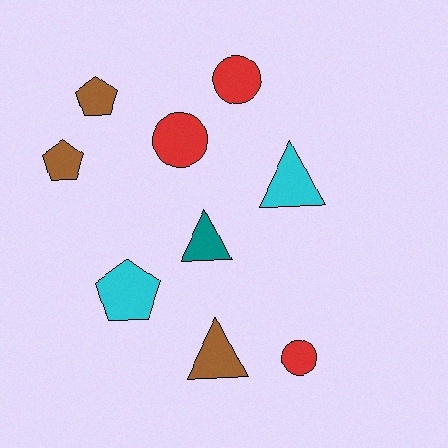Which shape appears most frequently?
Pentagon, with 3 objects.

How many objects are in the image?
There are 9 objects.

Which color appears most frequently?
Brown, with 3 objects.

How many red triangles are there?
There are no red triangles.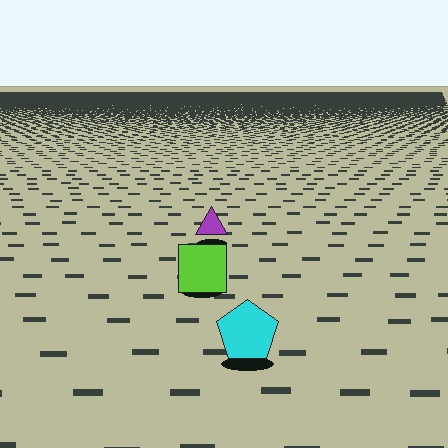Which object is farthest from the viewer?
The purple triangle is farthest from the viewer. It appears smaller and the ground texture around it is denser.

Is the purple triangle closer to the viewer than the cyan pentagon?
No. The cyan pentagon is closer — you can tell from the texture gradient: the ground texture is coarser near it.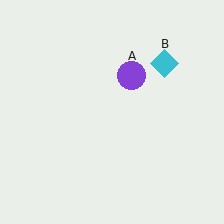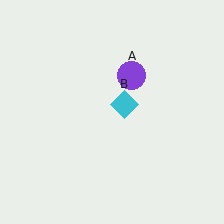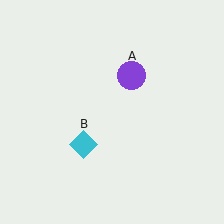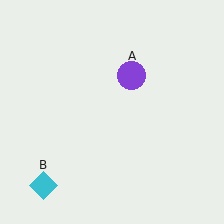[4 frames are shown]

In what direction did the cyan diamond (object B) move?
The cyan diamond (object B) moved down and to the left.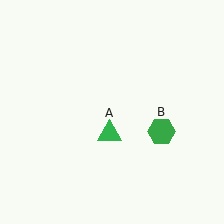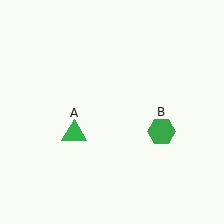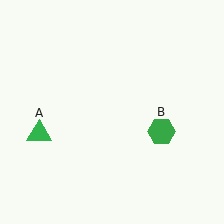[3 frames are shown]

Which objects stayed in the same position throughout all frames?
Green hexagon (object B) remained stationary.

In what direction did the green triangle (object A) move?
The green triangle (object A) moved left.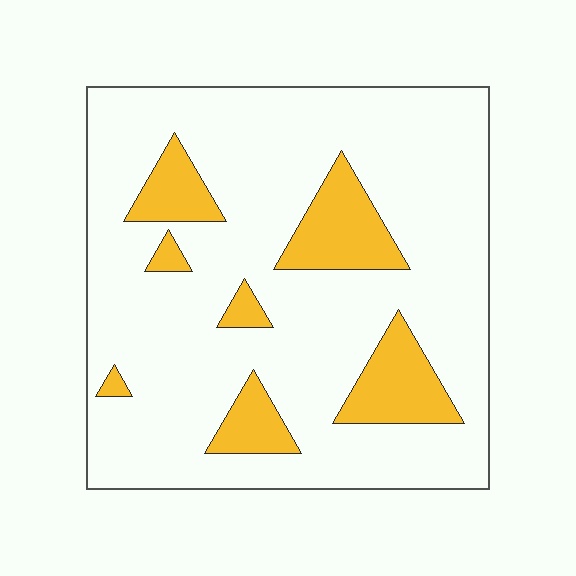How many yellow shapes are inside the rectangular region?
7.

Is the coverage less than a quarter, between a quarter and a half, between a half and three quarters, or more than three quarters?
Less than a quarter.